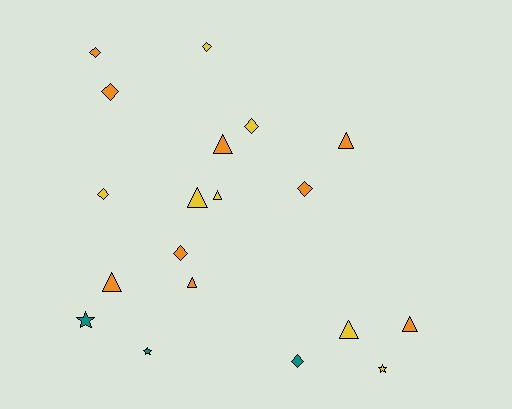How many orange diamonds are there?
There are 4 orange diamonds.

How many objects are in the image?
There are 19 objects.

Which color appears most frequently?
Orange, with 9 objects.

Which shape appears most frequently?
Diamond, with 8 objects.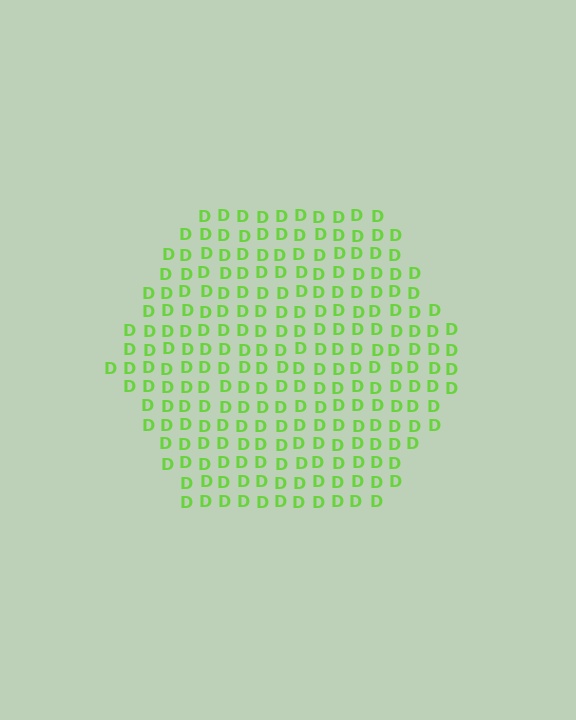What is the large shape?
The large shape is a hexagon.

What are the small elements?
The small elements are letter D's.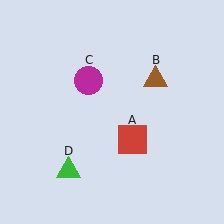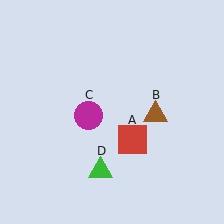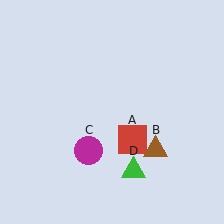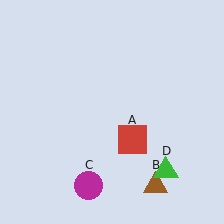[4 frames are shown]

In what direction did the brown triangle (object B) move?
The brown triangle (object B) moved down.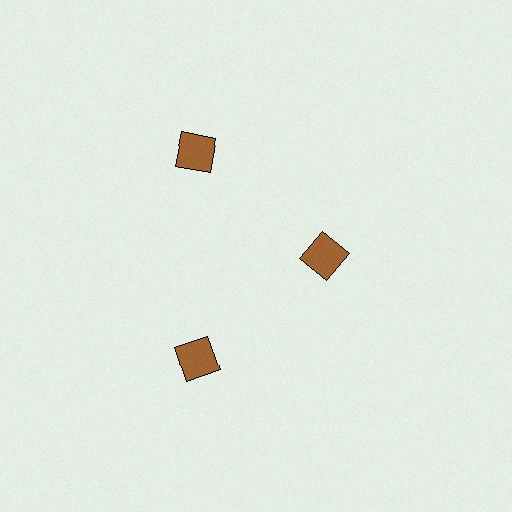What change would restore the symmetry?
The symmetry would be restored by moving it outward, back onto the ring so that all 3 squares sit at equal angles and equal distance from the center.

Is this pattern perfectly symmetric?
No. The 3 brown squares are arranged in a ring, but one element near the 3 o'clock position is pulled inward toward the center, breaking the 3-fold rotational symmetry.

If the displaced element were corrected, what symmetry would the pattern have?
It would have 3-fold rotational symmetry — the pattern would map onto itself every 120 degrees.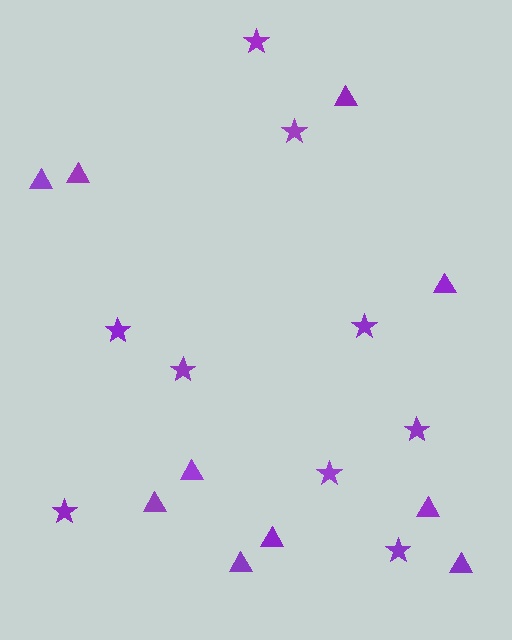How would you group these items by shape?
There are 2 groups: one group of stars (9) and one group of triangles (10).